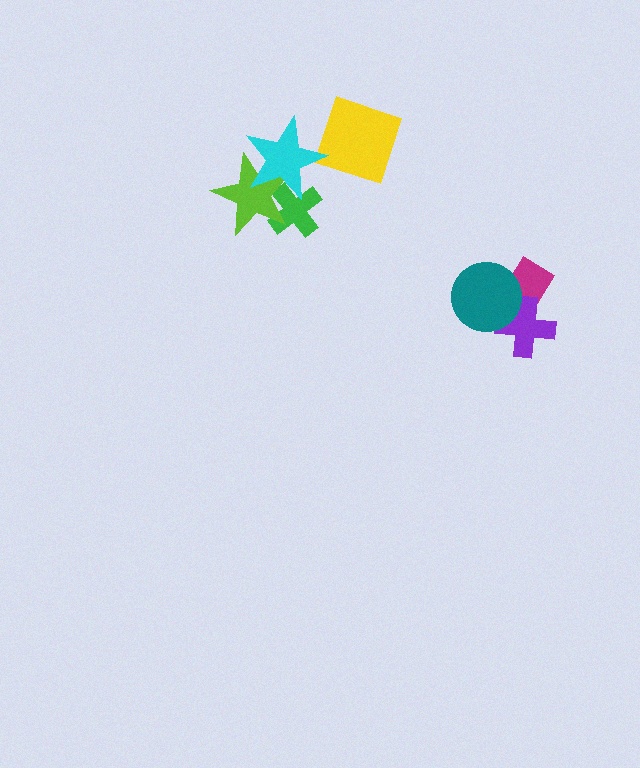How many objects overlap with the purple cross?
2 objects overlap with the purple cross.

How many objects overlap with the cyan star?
2 objects overlap with the cyan star.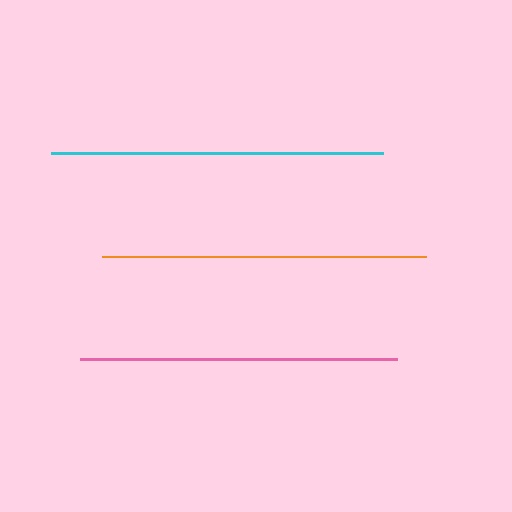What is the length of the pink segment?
The pink segment is approximately 316 pixels long.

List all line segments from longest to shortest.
From longest to shortest: cyan, orange, pink.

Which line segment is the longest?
The cyan line is the longest at approximately 332 pixels.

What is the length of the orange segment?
The orange segment is approximately 324 pixels long.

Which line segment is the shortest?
The pink line is the shortest at approximately 316 pixels.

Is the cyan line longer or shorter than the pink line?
The cyan line is longer than the pink line.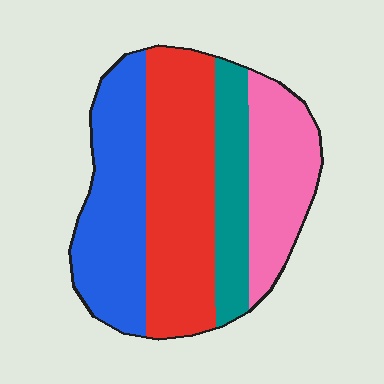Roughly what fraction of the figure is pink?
Pink covers around 20% of the figure.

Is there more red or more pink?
Red.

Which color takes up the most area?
Red, at roughly 35%.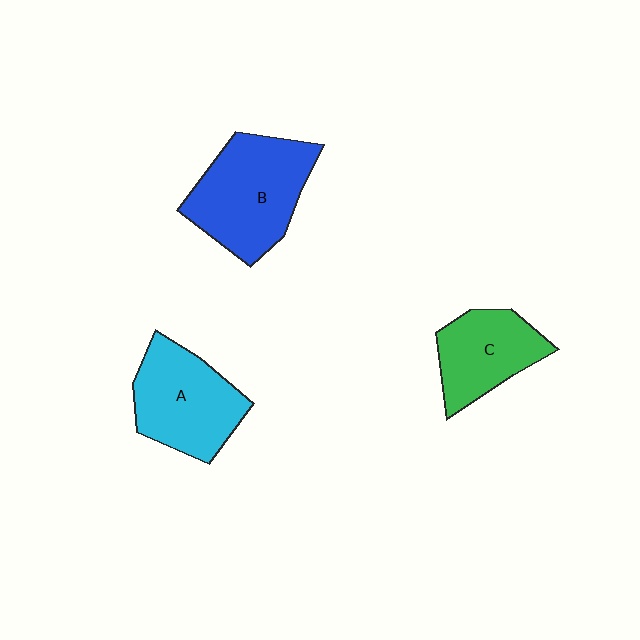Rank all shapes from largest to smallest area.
From largest to smallest: B (blue), A (cyan), C (green).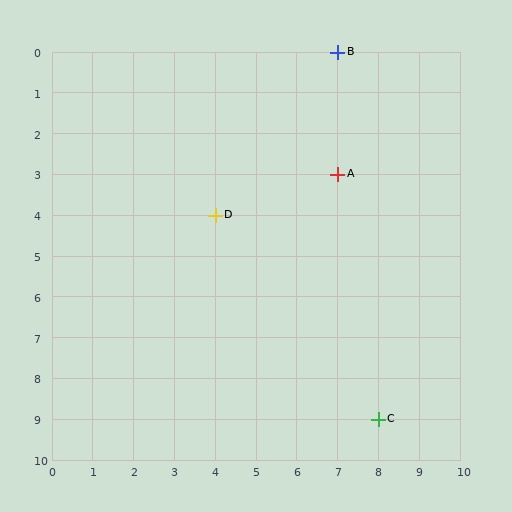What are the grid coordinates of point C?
Point C is at grid coordinates (8, 9).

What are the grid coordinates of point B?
Point B is at grid coordinates (7, 0).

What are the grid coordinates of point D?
Point D is at grid coordinates (4, 4).